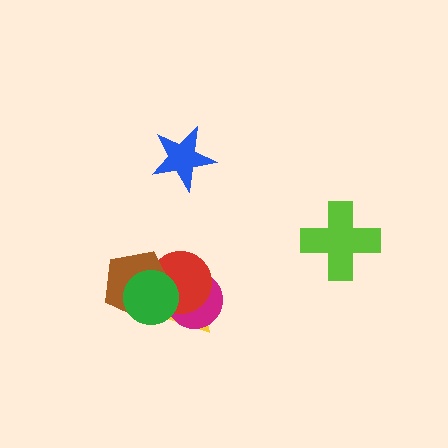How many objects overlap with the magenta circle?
3 objects overlap with the magenta circle.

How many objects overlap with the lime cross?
0 objects overlap with the lime cross.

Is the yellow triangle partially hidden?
Yes, it is partially covered by another shape.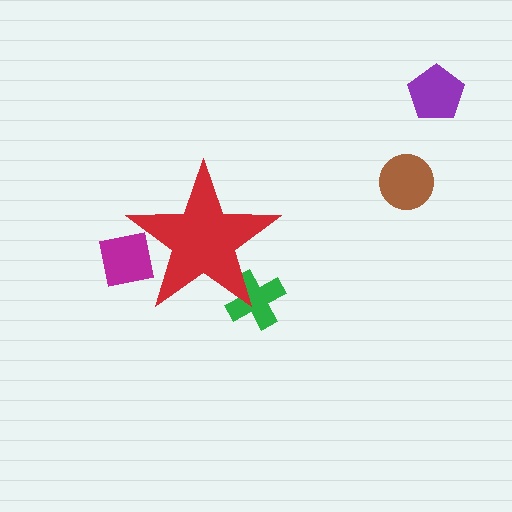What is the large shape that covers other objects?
A red star.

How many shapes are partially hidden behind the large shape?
2 shapes are partially hidden.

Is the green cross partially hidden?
Yes, the green cross is partially hidden behind the red star.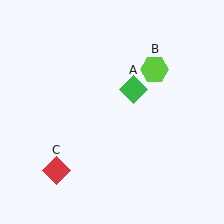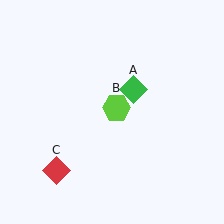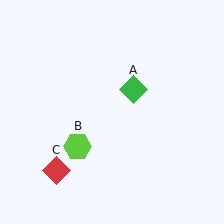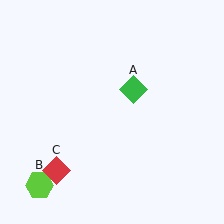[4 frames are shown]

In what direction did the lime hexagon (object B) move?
The lime hexagon (object B) moved down and to the left.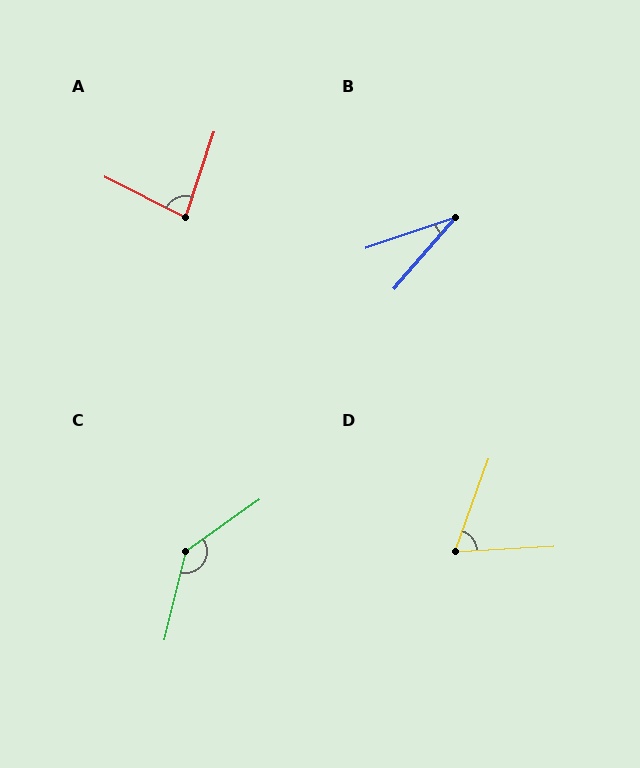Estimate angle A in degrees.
Approximately 82 degrees.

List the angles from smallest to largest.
B (31°), D (67°), A (82°), C (139°).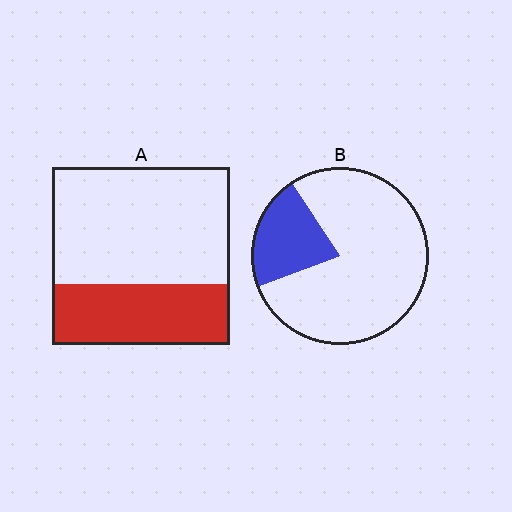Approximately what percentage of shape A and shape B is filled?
A is approximately 35% and B is approximately 20%.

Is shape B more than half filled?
No.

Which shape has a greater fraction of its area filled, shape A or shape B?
Shape A.